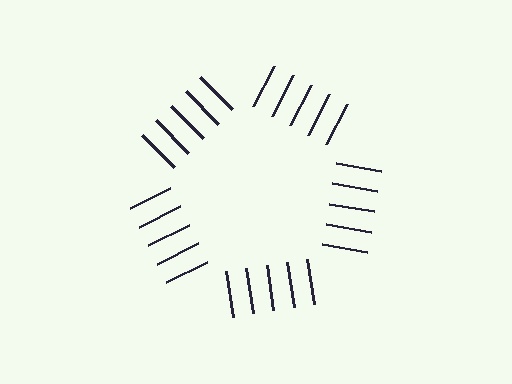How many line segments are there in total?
25 — 5 along each of the 5 edges.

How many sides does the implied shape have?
5 sides — the line-ends trace a pentagon.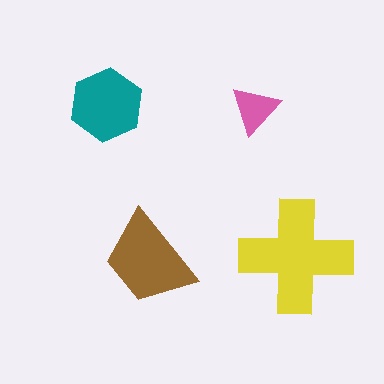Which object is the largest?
The yellow cross.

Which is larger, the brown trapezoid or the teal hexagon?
The brown trapezoid.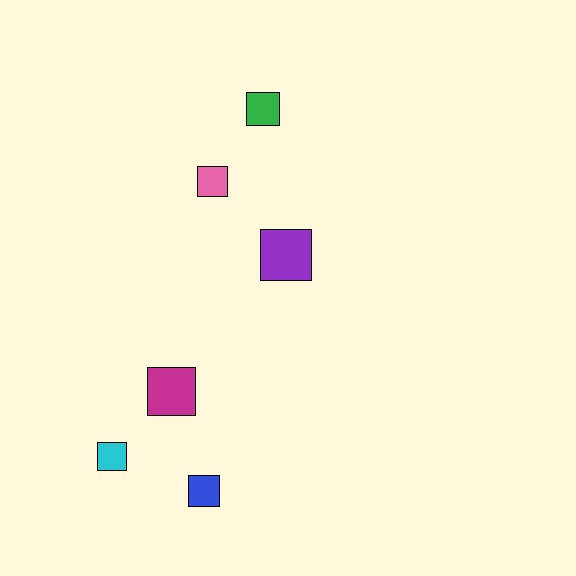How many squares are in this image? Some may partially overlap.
There are 6 squares.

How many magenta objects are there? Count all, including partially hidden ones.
There is 1 magenta object.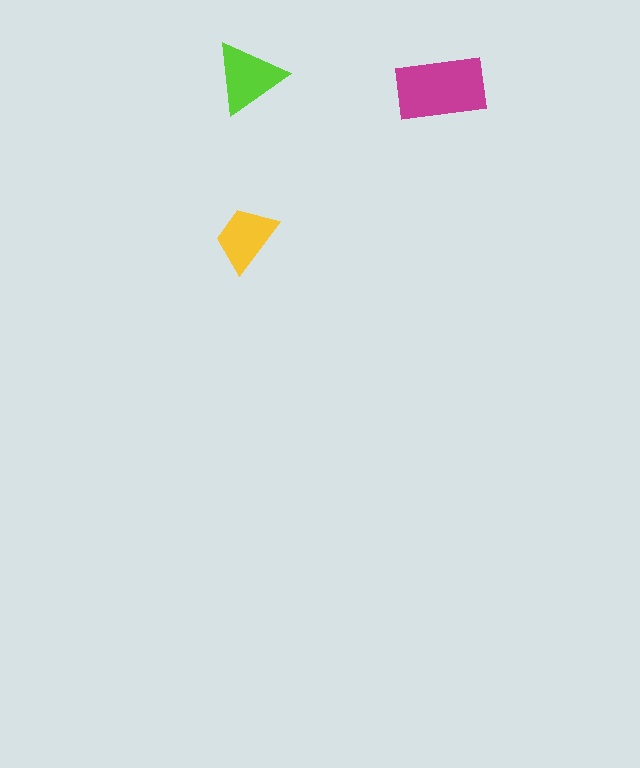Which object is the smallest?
The yellow trapezoid.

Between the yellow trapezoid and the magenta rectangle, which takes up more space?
The magenta rectangle.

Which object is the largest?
The magenta rectangle.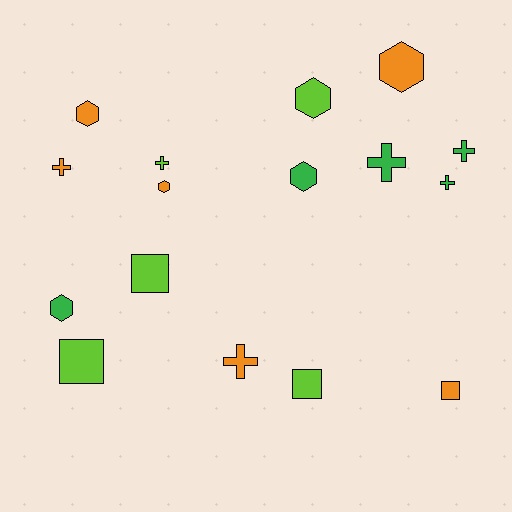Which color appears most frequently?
Orange, with 6 objects.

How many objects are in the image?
There are 16 objects.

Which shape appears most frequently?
Hexagon, with 6 objects.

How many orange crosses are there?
There are 2 orange crosses.